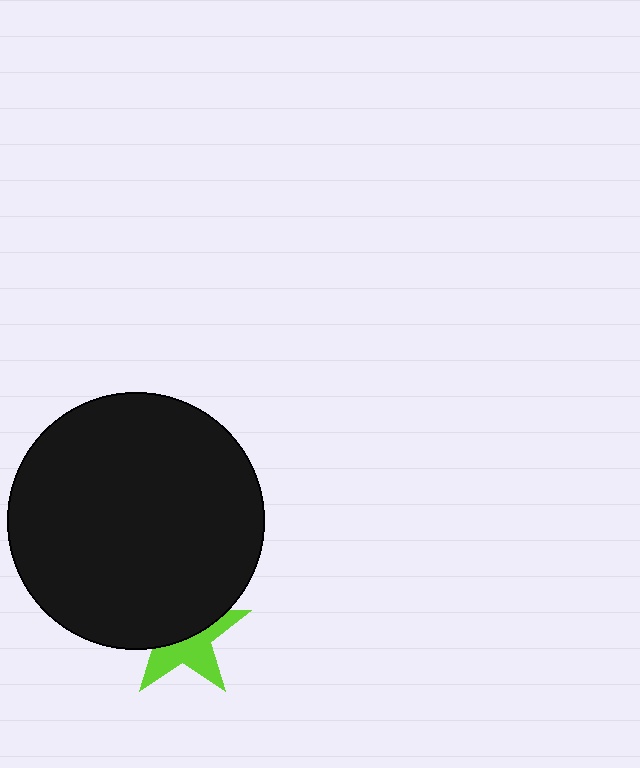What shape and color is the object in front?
The object in front is a black circle.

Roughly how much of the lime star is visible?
About half of it is visible (roughly 46%).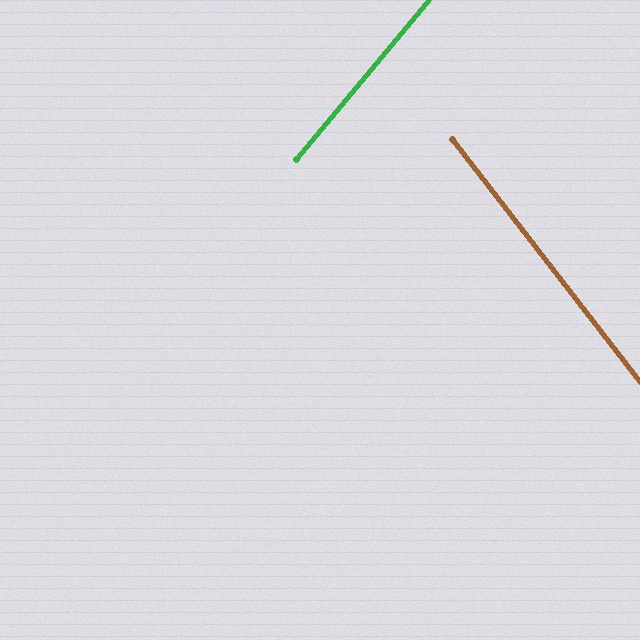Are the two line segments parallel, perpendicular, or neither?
Neither parallel nor perpendicular — they differ by about 77°.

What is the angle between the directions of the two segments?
Approximately 77 degrees.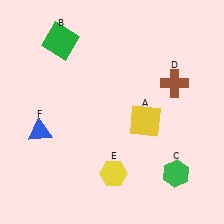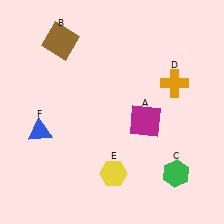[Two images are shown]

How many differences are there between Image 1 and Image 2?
There are 3 differences between the two images.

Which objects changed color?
A changed from yellow to magenta. B changed from green to brown. D changed from brown to orange.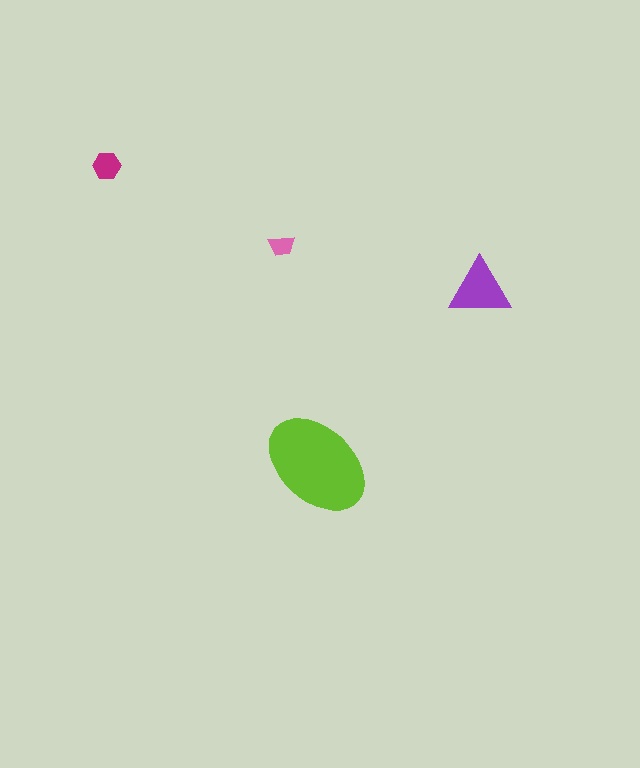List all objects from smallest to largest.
The pink trapezoid, the magenta hexagon, the purple triangle, the lime ellipse.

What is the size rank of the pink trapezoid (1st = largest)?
4th.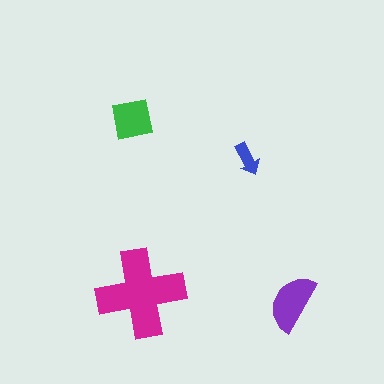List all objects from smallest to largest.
The blue arrow, the green square, the purple semicircle, the magenta cross.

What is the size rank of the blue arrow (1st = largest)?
4th.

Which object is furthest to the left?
The green square is leftmost.